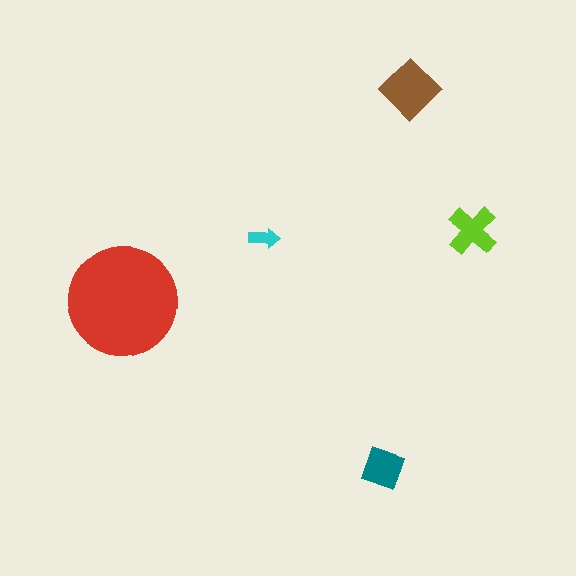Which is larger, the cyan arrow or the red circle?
The red circle.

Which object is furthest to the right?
The lime cross is rightmost.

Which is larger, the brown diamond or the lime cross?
The brown diamond.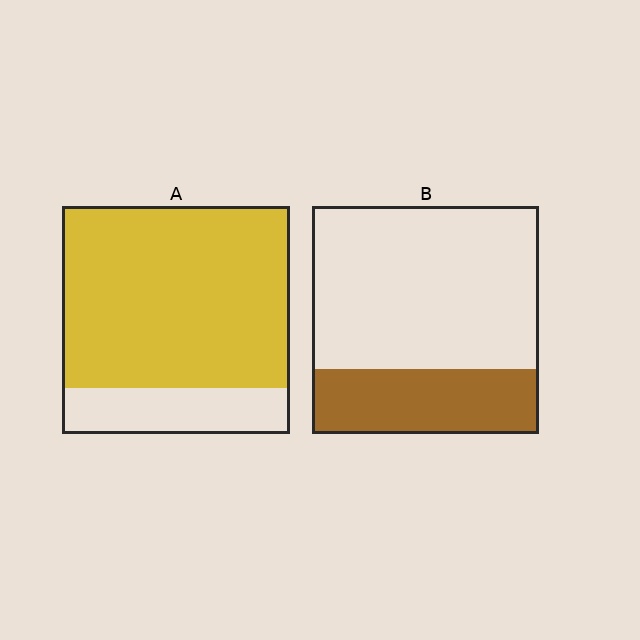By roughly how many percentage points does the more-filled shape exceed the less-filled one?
By roughly 50 percentage points (A over B).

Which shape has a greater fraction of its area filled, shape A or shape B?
Shape A.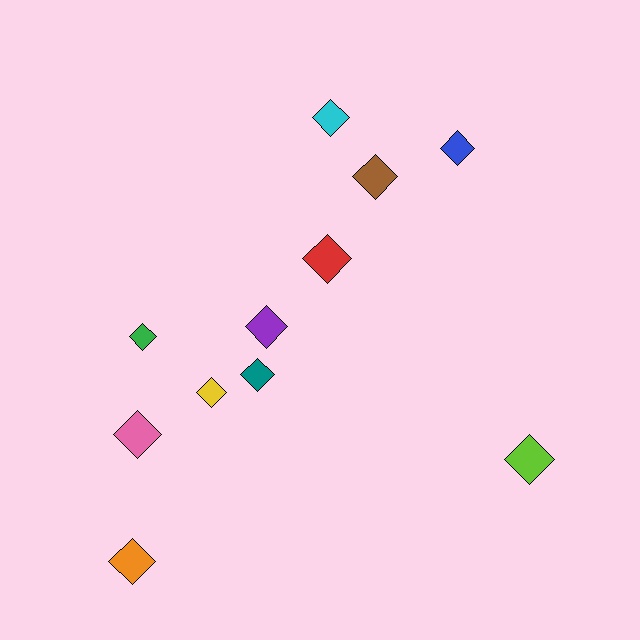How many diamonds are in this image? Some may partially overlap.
There are 11 diamonds.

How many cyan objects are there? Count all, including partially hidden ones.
There is 1 cyan object.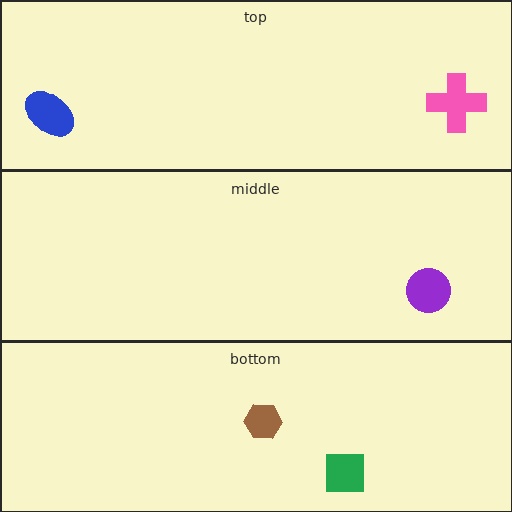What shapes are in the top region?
The pink cross, the blue ellipse.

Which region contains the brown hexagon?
The bottom region.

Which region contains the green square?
The bottom region.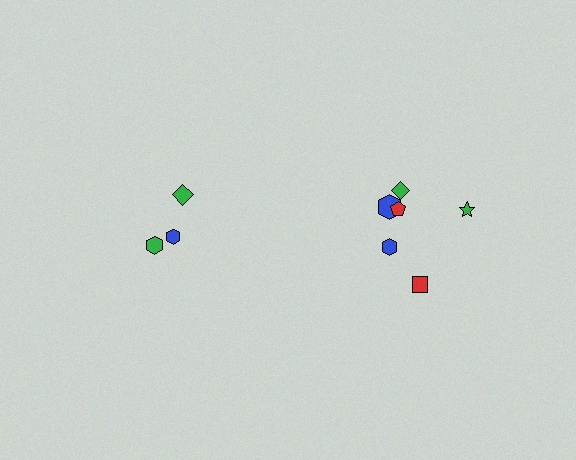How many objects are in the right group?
There are 6 objects.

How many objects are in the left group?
There are 3 objects.